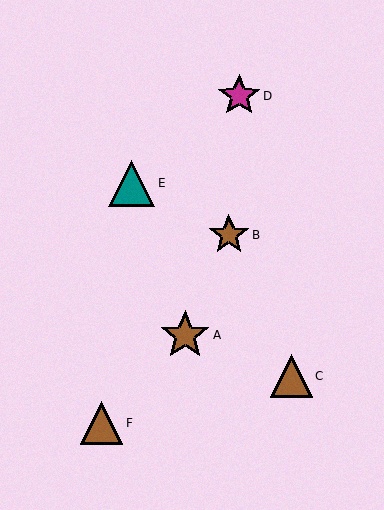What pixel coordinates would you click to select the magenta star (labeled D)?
Click at (239, 96) to select the magenta star D.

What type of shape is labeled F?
Shape F is a brown triangle.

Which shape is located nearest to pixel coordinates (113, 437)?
The brown triangle (labeled F) at (102, 423) is nearest to that location.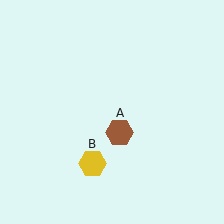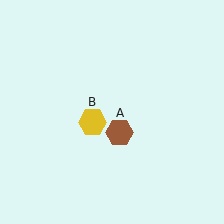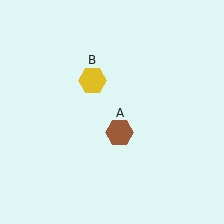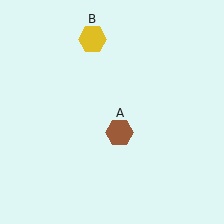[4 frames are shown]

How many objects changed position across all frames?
1 object changed position: yellow hexagon (object B).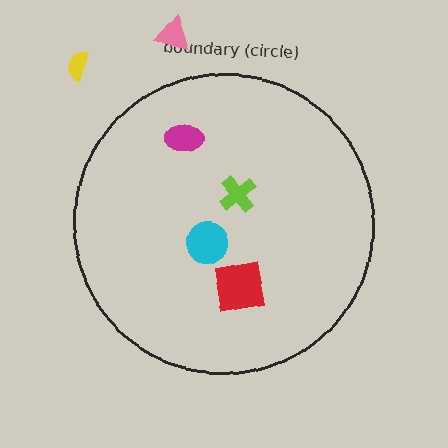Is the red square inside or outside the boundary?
Inside.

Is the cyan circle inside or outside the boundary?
Inside.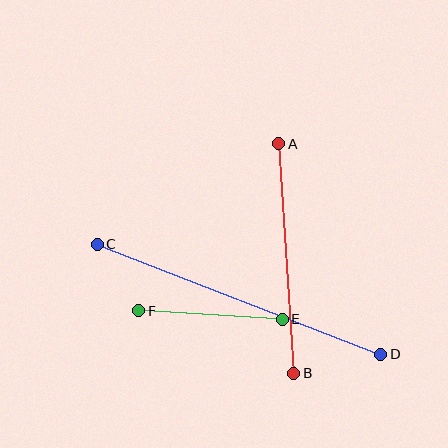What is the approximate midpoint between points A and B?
The midpoint is at approximately (286, 258) pixels.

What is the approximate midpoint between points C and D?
The midpoint is at approximately (239, 299) pixels.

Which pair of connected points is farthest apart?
Points C and D are farthest apart.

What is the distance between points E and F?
The distance is approximately 144 pixels.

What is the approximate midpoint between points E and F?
The midpoint is at approximately (211, 315) pixels.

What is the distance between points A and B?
The distance is approximately 230 pixels.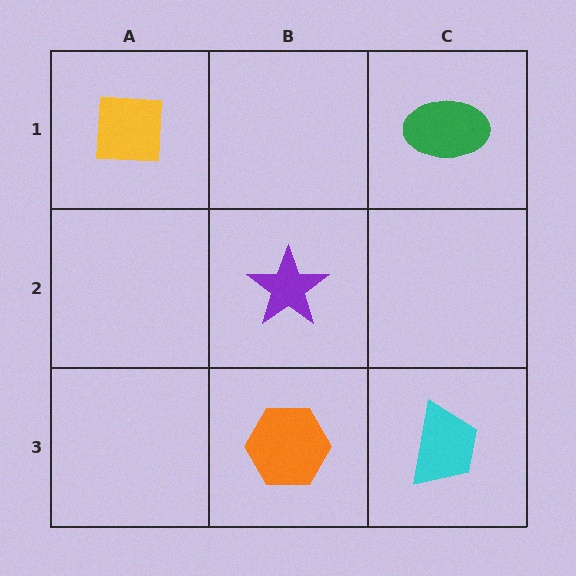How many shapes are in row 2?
1 shape.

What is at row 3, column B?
An orange hexagon.